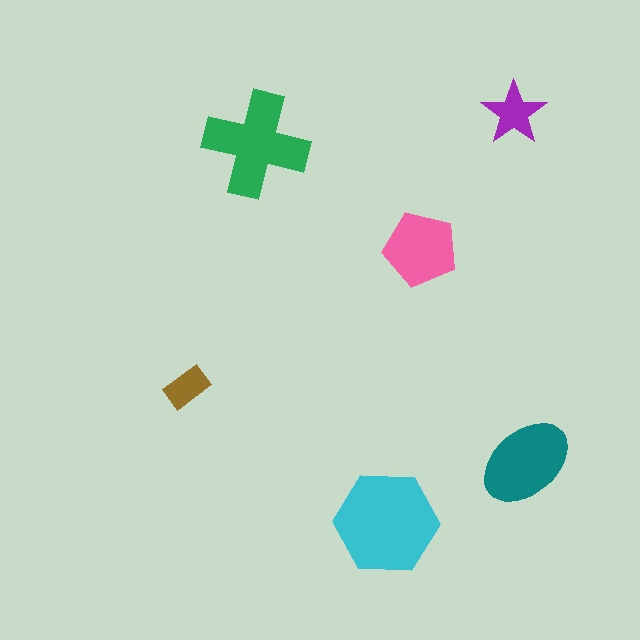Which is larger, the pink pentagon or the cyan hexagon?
The cyan hexagon.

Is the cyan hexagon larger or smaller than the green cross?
Larger.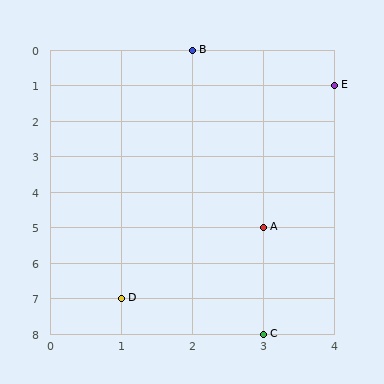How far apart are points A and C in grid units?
Points A and C are 3 rows apart.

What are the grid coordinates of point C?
Point C is at grid coordinates (3, 8).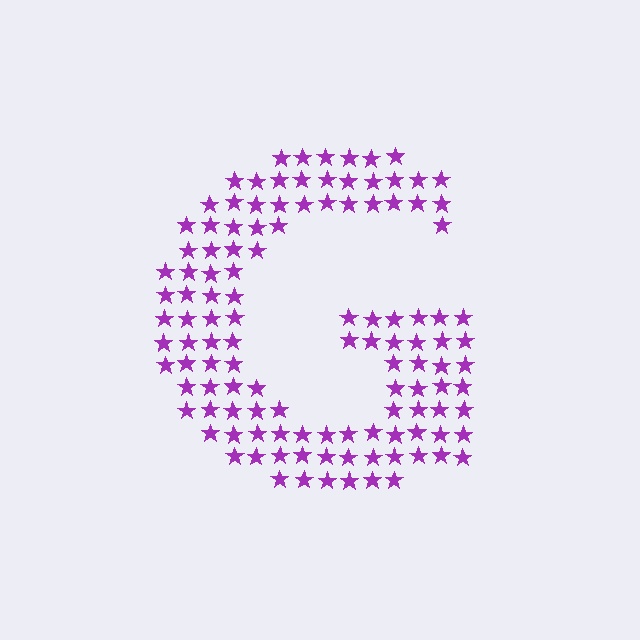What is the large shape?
The large shape is the letter G.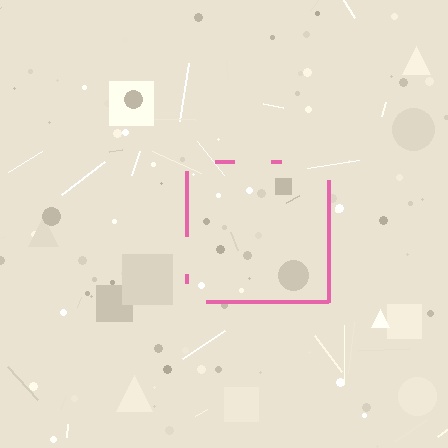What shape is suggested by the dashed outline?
The dashed outline suggests a square.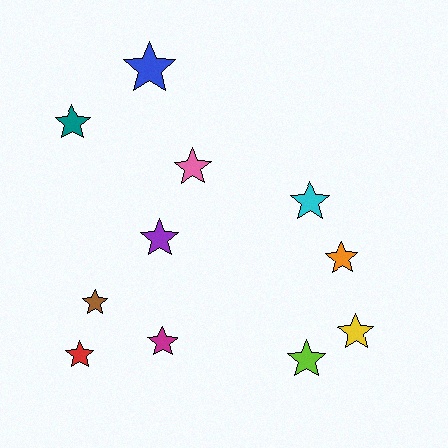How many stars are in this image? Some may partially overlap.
There are 11 stars.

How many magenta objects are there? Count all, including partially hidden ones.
There is 1 magenta object.